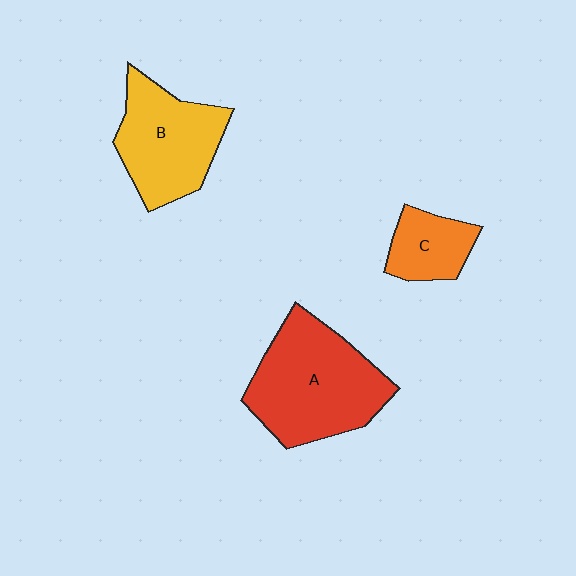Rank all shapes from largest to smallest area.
From largest to smallest: A (red), B (yellow), C (orange).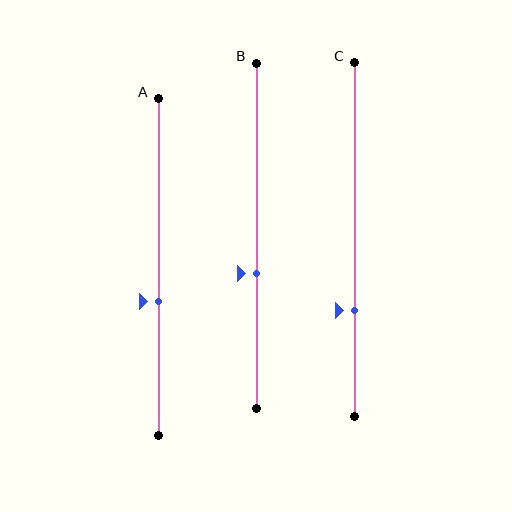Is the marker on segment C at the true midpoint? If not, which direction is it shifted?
No, the marker on segment C is shifted downward by about 20% of the segment length.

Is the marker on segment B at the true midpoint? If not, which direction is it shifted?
No, the marker on segment B is shifted downward by about 11% of the segment length.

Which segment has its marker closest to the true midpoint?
Segment A has its marker closest to the true midpoint.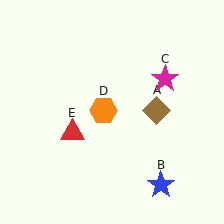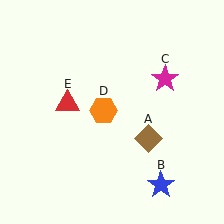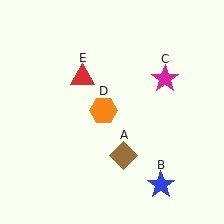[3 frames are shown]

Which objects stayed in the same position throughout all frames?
Blue star (object B) and magenta star (object C) and orange hexagon (object D) remained stationary.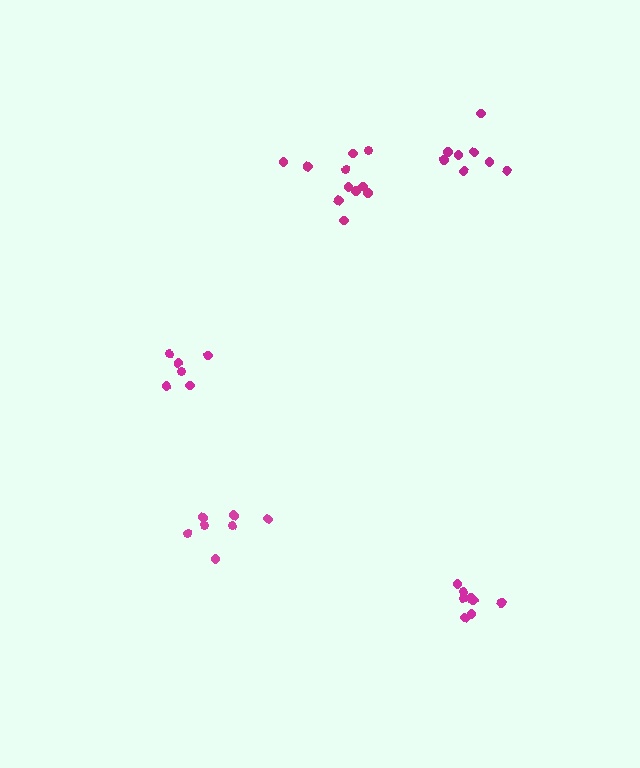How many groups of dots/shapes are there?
There are 5 groups.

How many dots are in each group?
Group 1: 8 dots, Group 2: 7 dots, Group 3: 6 dots, Group 4: 11 dots, Group 5: 8 dots (40 total).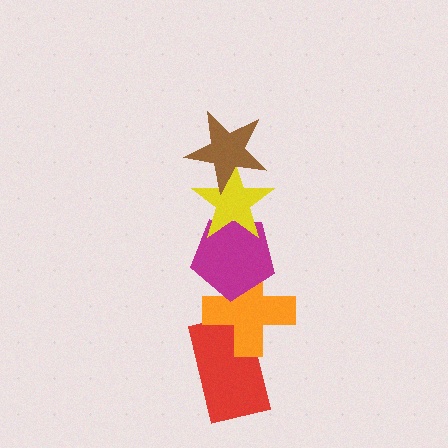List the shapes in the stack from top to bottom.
From top to bottom: the brown star, the yellow star, the magenta pentagon, the orange cross, the red rectangle.